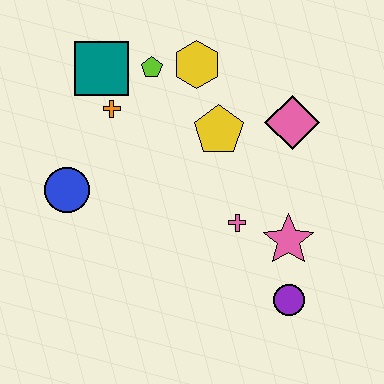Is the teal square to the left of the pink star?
Yes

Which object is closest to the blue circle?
The orange cross is closest to the blue circle.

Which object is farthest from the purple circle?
The teal square is farthest from the purple circle.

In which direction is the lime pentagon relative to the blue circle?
The lime pentagon is above the blue circle.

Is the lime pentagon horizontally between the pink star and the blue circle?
Yes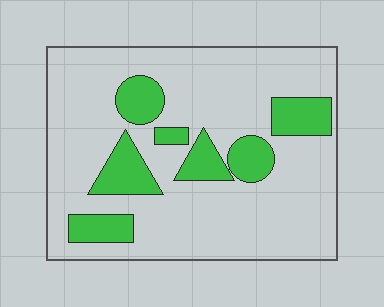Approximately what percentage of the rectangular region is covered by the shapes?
Approximately 20%.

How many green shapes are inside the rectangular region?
7.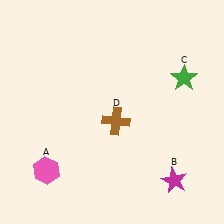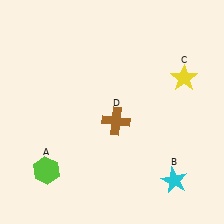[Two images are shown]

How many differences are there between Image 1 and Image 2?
There are 3 differences between the two images.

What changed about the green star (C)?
In Image 1, C is green. In Image 2, it changed to yellow.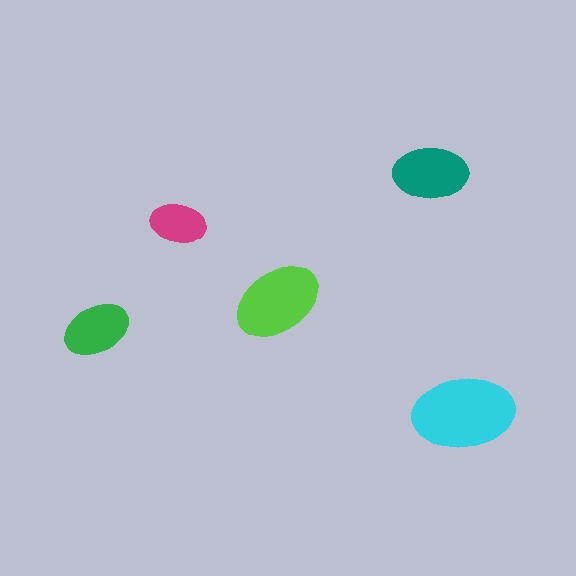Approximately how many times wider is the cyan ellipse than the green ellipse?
About 1.5 times wider.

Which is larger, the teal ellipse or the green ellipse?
The teal one.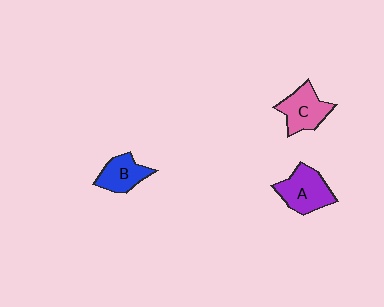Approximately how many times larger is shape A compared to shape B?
Approximately 1.3 times.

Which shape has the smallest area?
Shape B (blue).